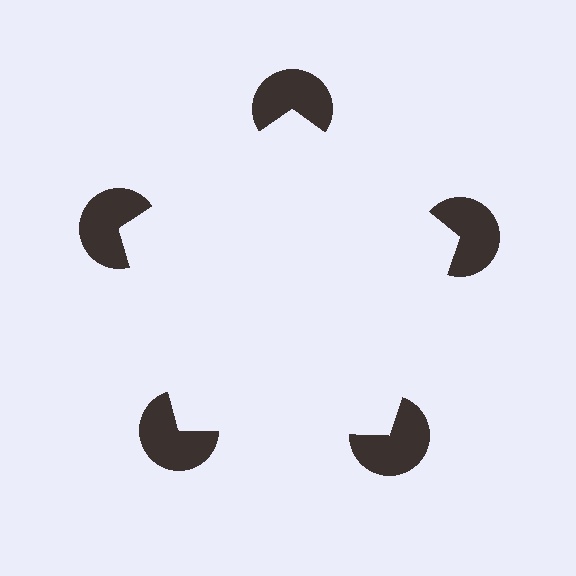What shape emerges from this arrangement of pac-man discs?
An illusory pentagon — its edges are inferred from the aligned wedge cuts in the pac-man discs, not physically drawn.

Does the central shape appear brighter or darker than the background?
It typically appears slightly brighter than the background, even though no actual brightness change is drawn.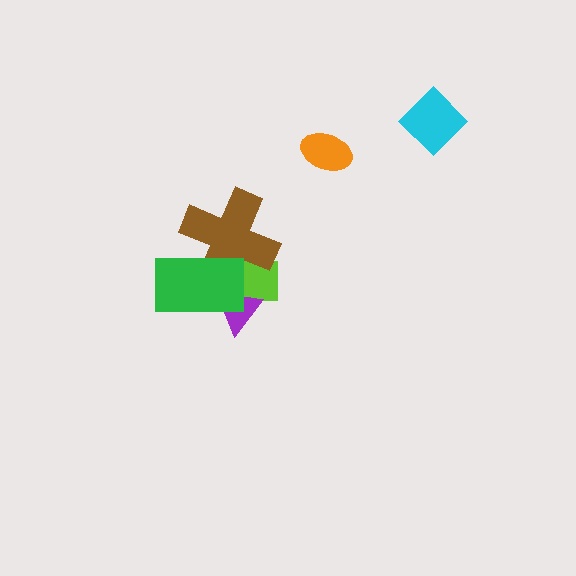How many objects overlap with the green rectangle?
3 objects overlap with the green rectangle.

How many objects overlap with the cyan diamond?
0 objects overlap with the cyan diamond.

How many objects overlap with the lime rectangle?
3 objects overlap with the lime rectangle.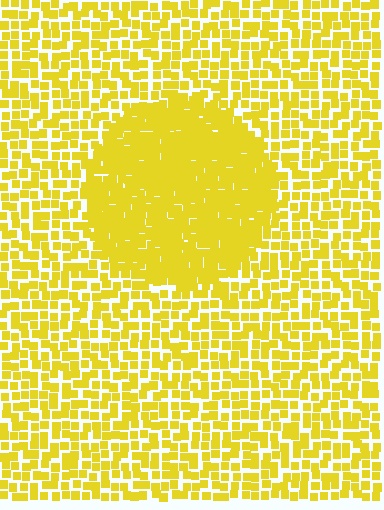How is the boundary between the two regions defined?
The boundary is defined by a change in element density (approximately 1.9x ratio). All elements are the same color, size, and shape.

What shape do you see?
I see a circle.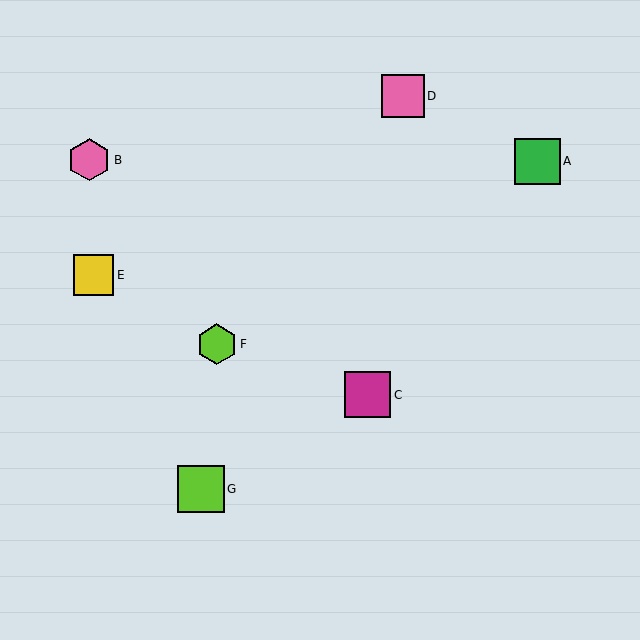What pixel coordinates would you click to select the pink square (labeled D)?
Click at (403, 96) to select the pink square D.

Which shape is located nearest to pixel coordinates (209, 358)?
The lime hexagon (labeled F) at (217, 344) is nearest to that location.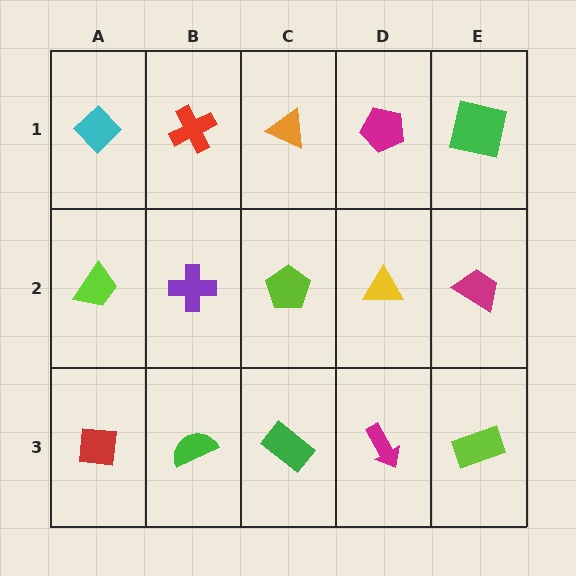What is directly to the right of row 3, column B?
A green rectangle.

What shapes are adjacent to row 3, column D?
A yellow triangle (row 2, column D), a green rectangle (row 3, column C), a lime rectangle (row 3, column E).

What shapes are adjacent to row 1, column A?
A lime trapezoid (row 2, column A), a red cross (row 1, column B).